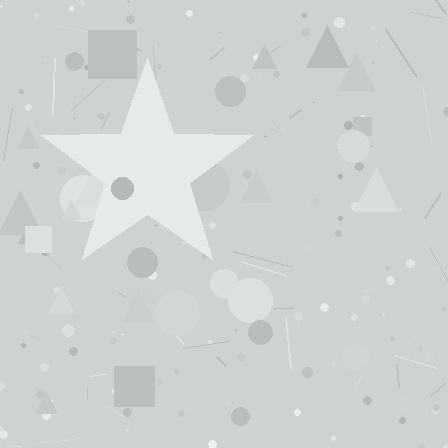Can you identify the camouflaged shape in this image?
The camouflaged shape is a star.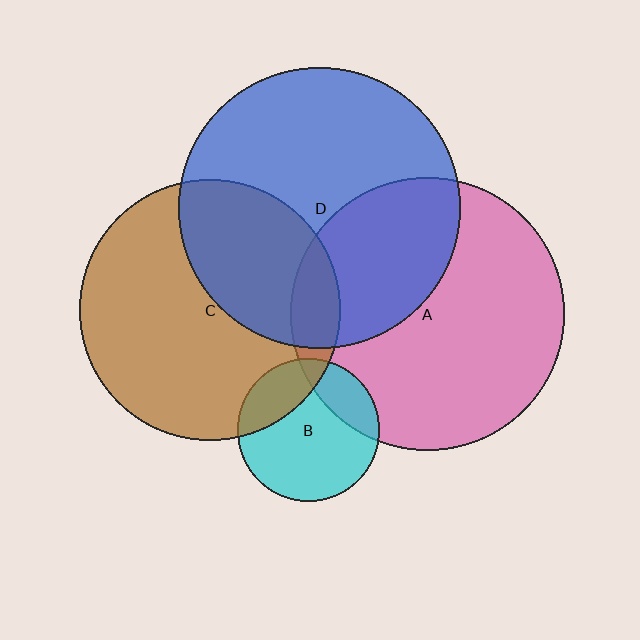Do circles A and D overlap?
Yes.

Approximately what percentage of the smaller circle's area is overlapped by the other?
Approximately 35%.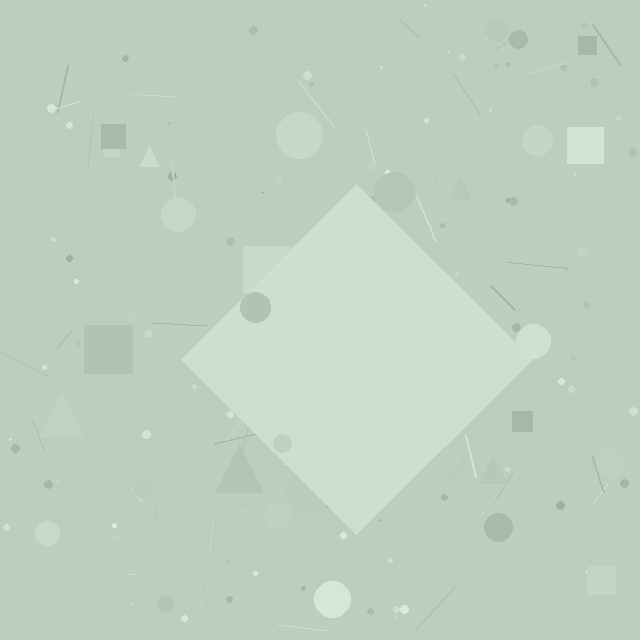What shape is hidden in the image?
A diamond is hidden in the image.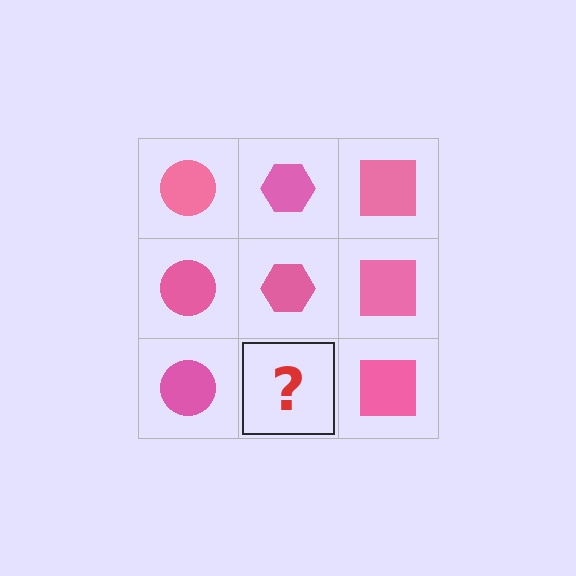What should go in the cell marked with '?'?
The missing cell should contain a pink hexagon.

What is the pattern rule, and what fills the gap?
The rule is that each column has a consistent shape. The gap should be filled with a pink hexagon.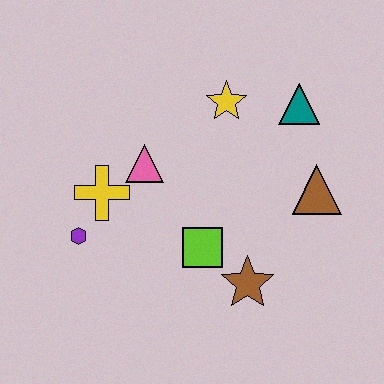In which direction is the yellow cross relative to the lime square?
The yellow cross is to the left of the lime square.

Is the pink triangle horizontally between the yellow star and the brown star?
No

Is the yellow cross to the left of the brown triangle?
Yes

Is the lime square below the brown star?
No